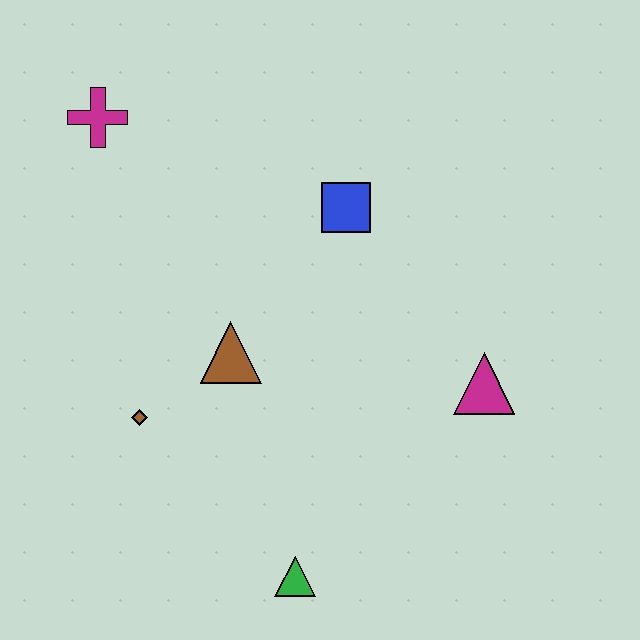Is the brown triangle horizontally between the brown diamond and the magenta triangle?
Yes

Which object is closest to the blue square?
The brown triangle is closest to the blue square.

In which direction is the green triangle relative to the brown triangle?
The green triangle is below the brown triangle.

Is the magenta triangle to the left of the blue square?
No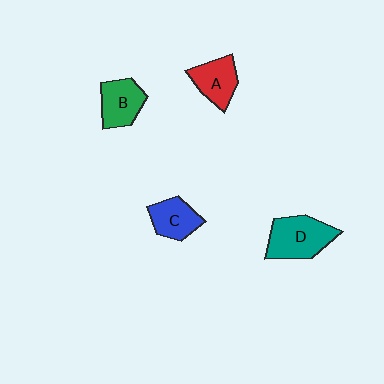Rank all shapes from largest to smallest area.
From largest to smallest: D (teal), B (green), A (red), C (blue).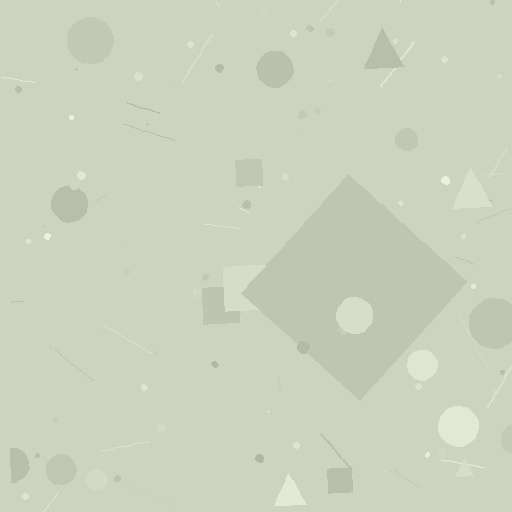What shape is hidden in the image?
A diamond is hidden in the image.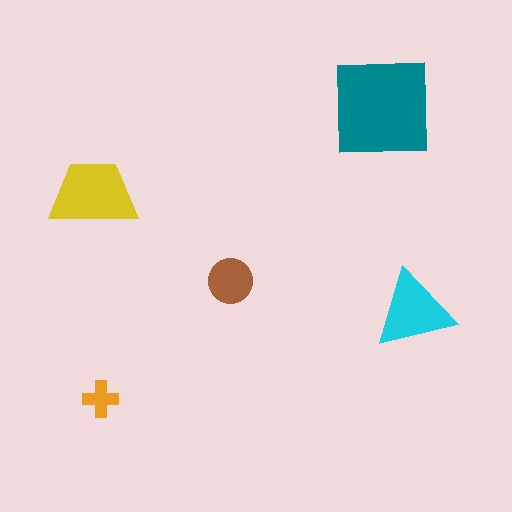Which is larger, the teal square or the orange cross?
The teal square.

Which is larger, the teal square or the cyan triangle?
The teal square.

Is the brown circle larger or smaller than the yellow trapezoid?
Smaller.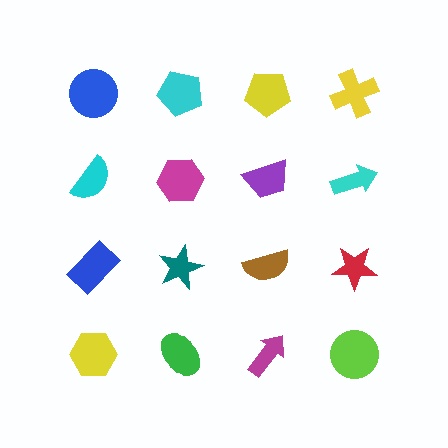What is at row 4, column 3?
A magenta arrow.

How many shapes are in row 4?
4 shapes.